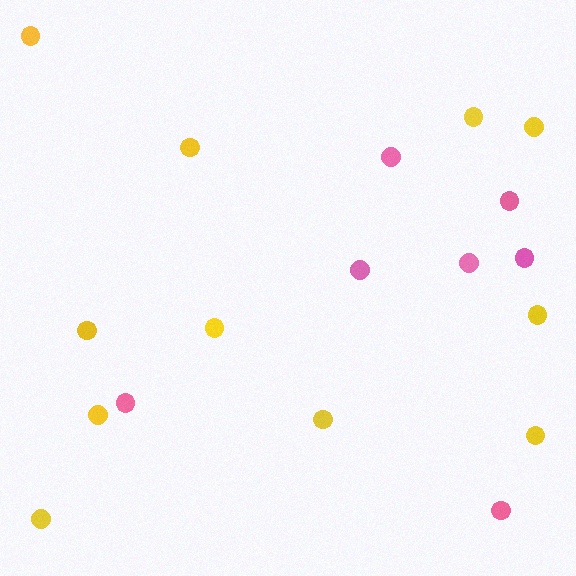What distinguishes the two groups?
There are 2 groups: one group of pink circles (7) and one group of yellow circles (11).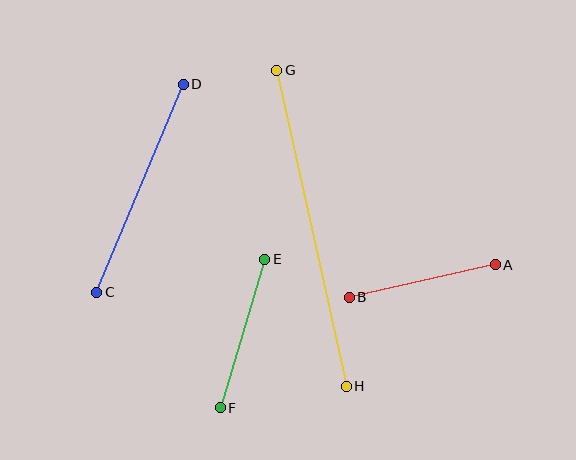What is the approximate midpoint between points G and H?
The midpoint is at approximately (312, 228) pixels.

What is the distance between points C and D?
The distance is approximately 225 pixels.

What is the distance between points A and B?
The distance is approximately 149 pixels.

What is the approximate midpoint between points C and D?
The midpoint is at approximately (140, 188) pixels.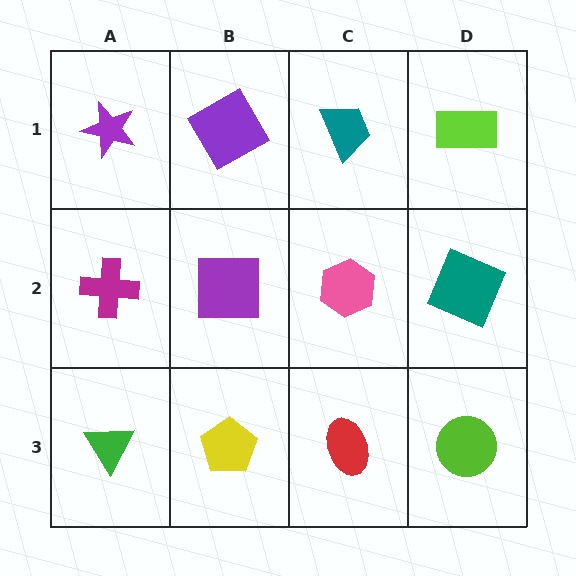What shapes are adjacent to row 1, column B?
A purple square (row 2, column B), a purple star (row 1, column A), a teal trapezoid (row 1, column C).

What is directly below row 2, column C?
A red ellipse.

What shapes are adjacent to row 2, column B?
A purple square (row 1, column B), a yellow pentagon (row 3, column B), a magenta cross (row 2, column A), a pink hexagon (row 2, column C).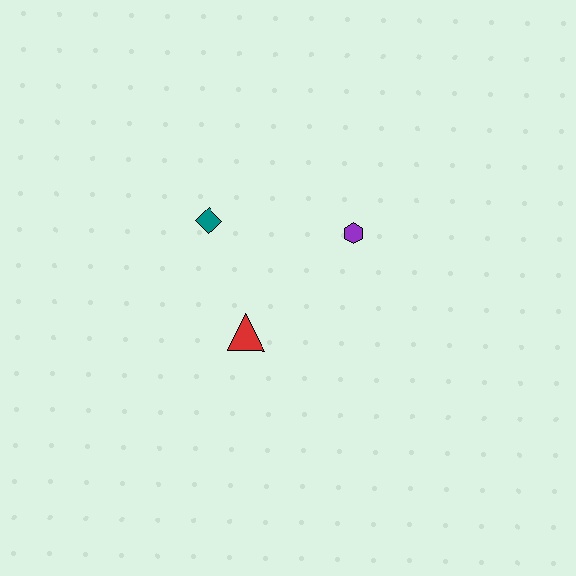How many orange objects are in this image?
There are no orange objects.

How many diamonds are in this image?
There is 1 diamond.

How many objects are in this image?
There are 3 objects.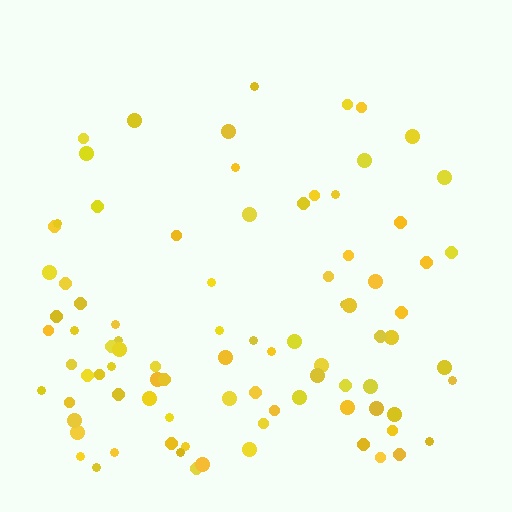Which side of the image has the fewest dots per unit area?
The top.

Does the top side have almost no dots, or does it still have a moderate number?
Still a moderate number, just noticeably fewer than the bottom.